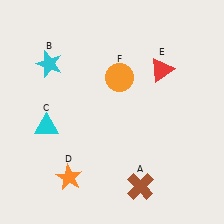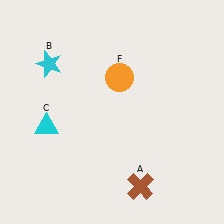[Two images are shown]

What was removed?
The orange star (D), the red triangle (E) were removed in Image 2.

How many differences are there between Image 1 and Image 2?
There are 2 differences between the two images.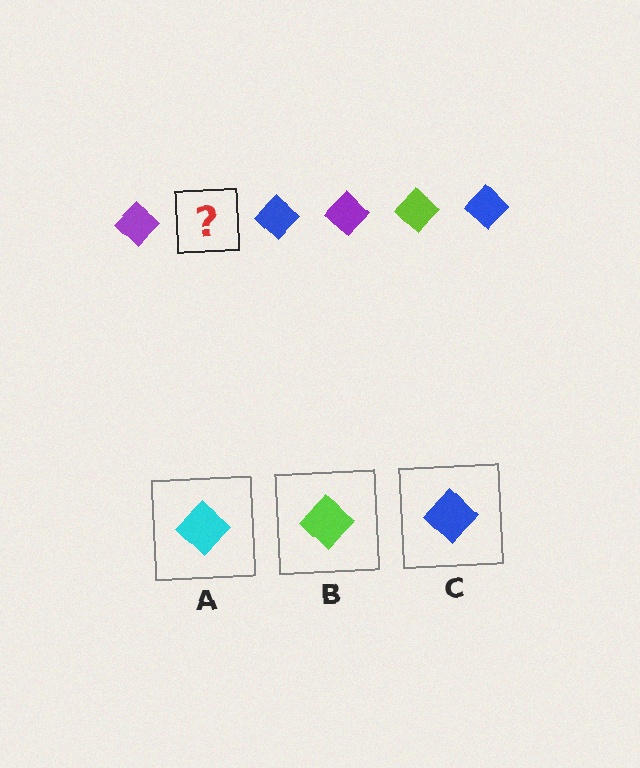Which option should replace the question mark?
Option B.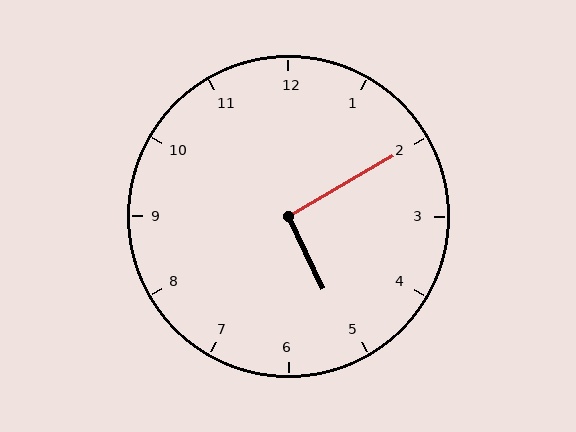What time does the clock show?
5:10.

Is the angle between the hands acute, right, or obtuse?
It is right.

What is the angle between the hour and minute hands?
Approximately 95 degrees.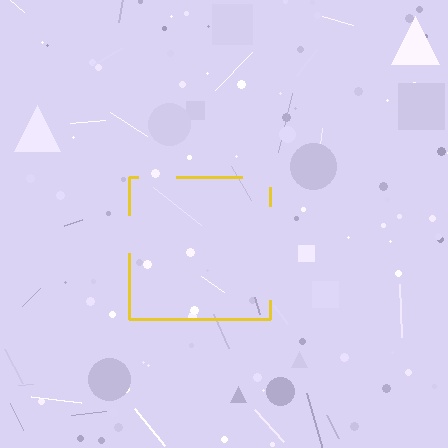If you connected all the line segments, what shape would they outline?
They would outline a square.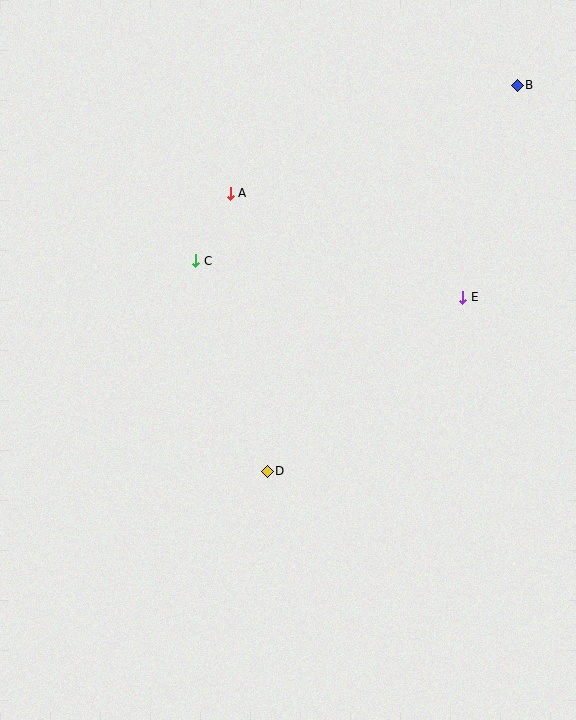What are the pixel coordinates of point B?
Point B is at (517, 85).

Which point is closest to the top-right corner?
Point B is closest to the top-right corner.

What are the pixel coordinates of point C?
Point C is at (196, 261).